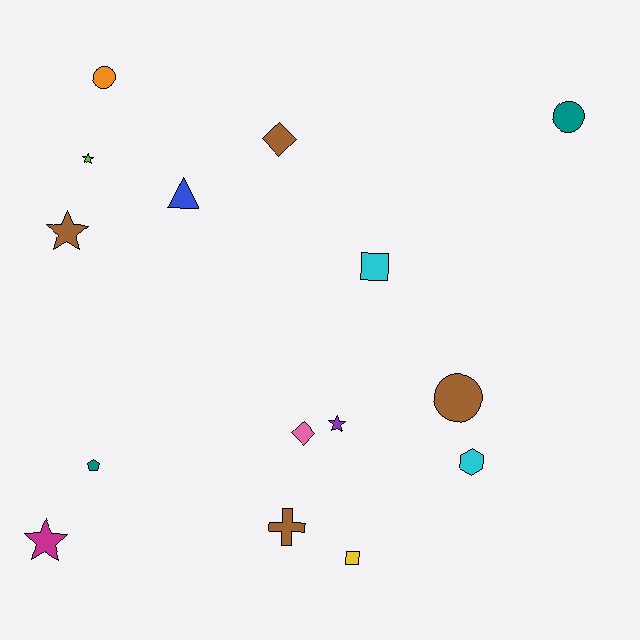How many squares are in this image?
There are 2 squares.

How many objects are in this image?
There are 15 objects.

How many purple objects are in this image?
There is 1 purple object.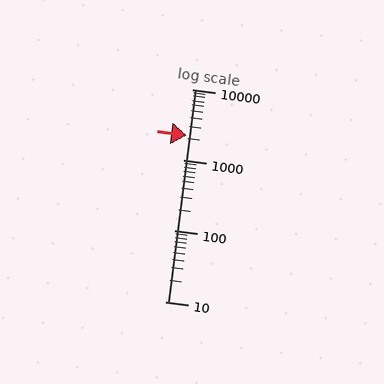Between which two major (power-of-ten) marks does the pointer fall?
The pointer is between 1000 and 10000.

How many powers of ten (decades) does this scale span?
The scale spans 3 decades, from 10 to 10000.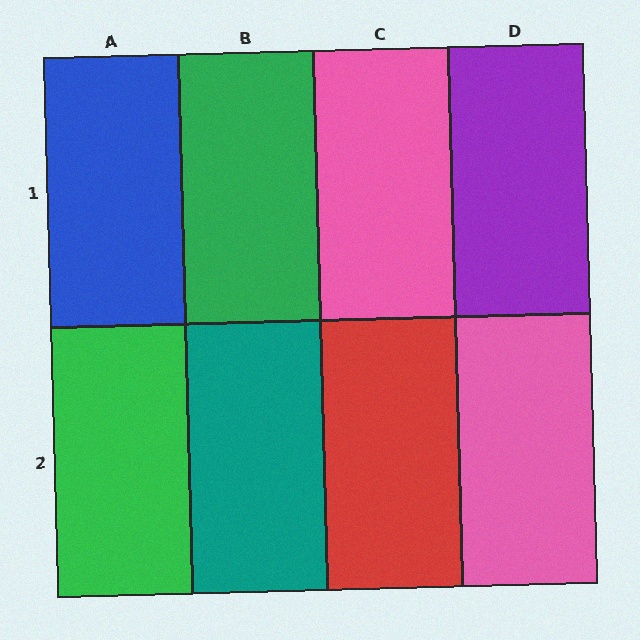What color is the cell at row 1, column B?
Green.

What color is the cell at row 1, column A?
Blue.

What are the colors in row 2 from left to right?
Green, teal, red, pink.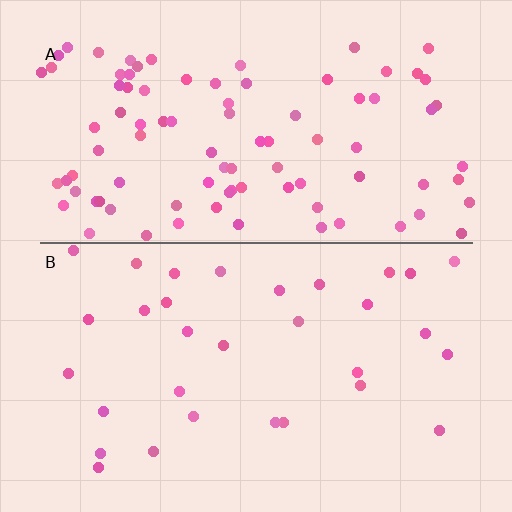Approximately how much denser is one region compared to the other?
Approximately 2.9× — region A over region B.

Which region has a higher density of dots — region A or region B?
A (the top).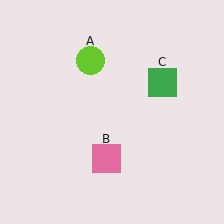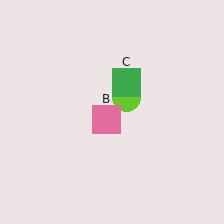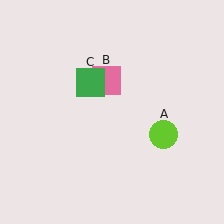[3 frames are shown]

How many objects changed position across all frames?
3 objects changed position: lime circle (object A), pink square (object B), green square (object C).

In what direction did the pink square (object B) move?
The pink square (object B) moved up.